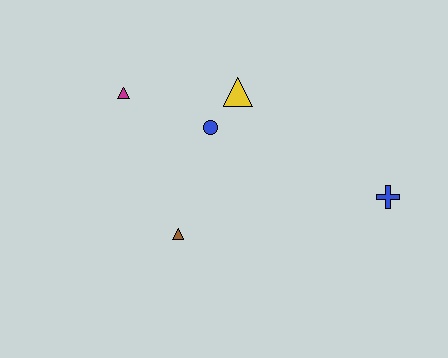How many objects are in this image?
There are 5 objects.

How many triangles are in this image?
There are 3 triangles.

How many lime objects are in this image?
There are no lime objects.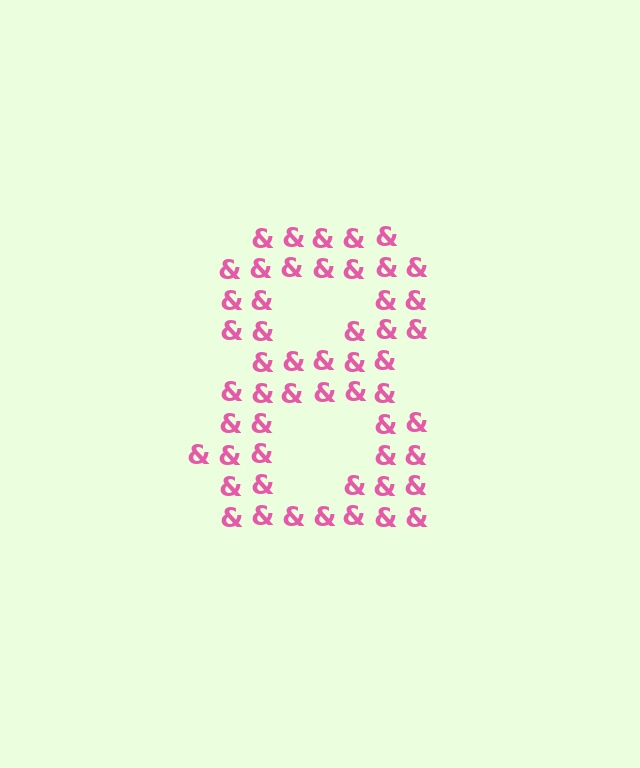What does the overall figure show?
The overall figure shows the digit 8.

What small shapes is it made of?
It is made of small ampersands.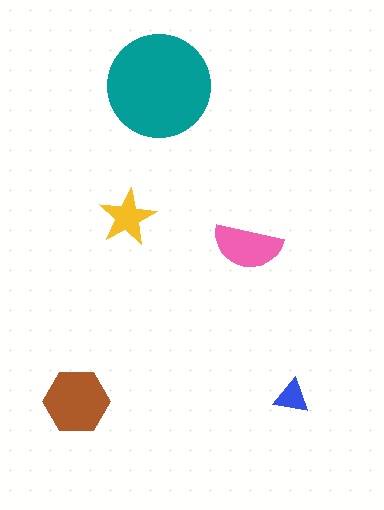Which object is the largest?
The teal circle.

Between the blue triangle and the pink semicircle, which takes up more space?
The pink semicircle.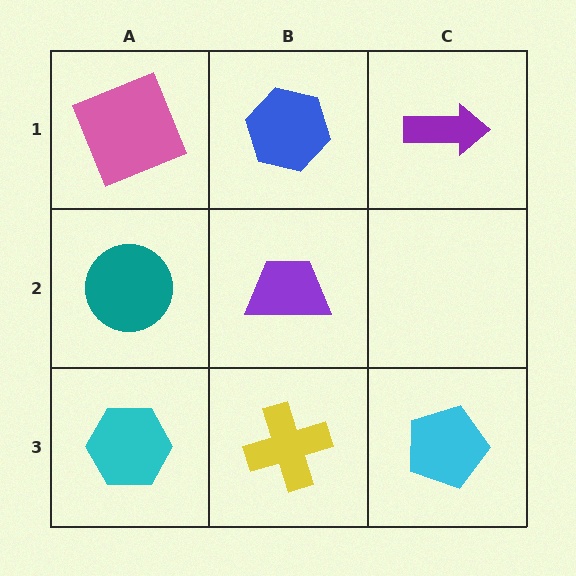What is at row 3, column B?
A yellow cross.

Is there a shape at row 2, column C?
No, that cell is empty.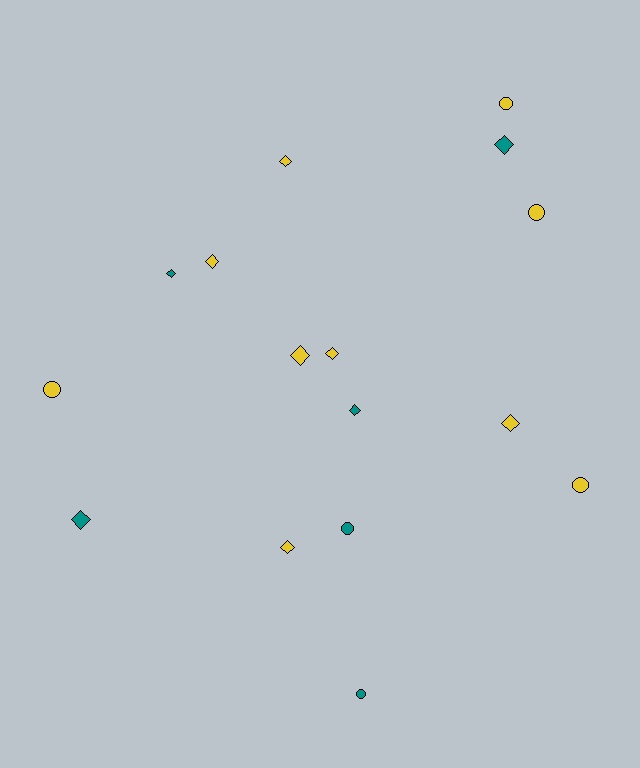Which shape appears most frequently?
Diamond, with 10 objects.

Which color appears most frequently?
Yellow, with 10 objects.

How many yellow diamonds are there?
There are 6 yellow diamonds.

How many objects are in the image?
There are 16 objects.